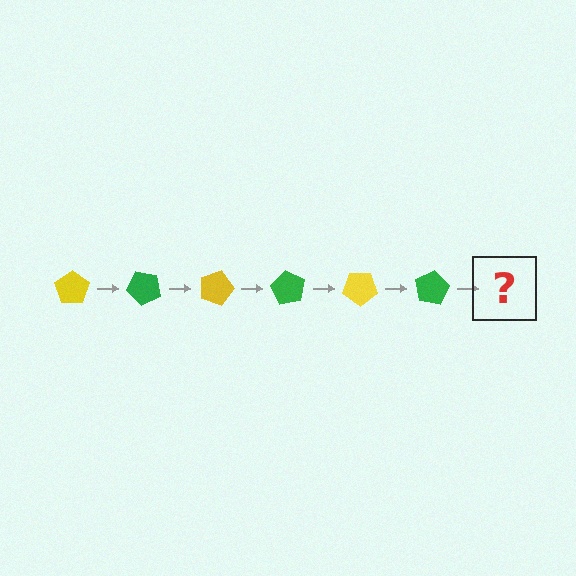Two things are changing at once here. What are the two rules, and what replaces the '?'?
The two rules are that it rotates 45 degrees each step and the color cycles through yellow and green. The '?' should be a yellow pentagon, rotated 270 degrees from the start.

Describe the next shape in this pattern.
It should be a yellow pentagon, rotated 270 degrees from the start.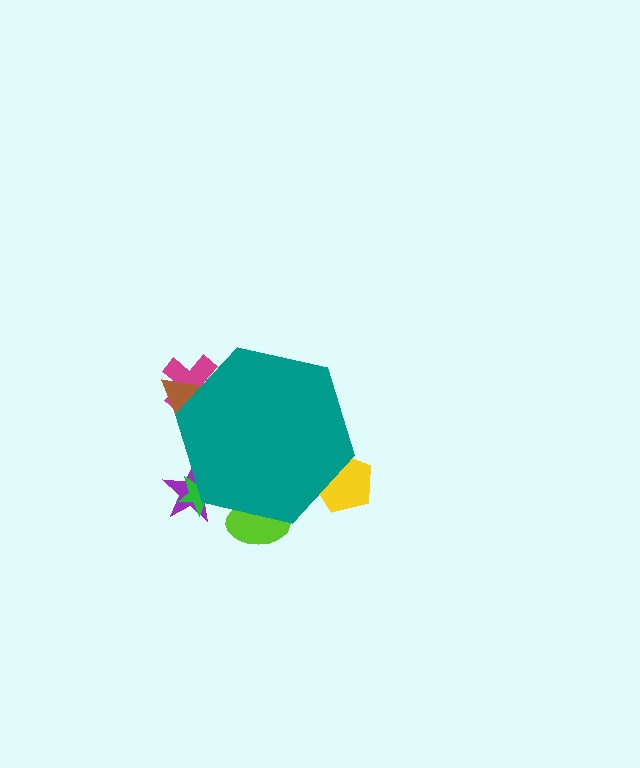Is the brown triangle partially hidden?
Yes, the brown triangle is partially hidden behind the teal hexagon.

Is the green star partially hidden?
Yes, the green star is partially hidden behind the teal hexagon.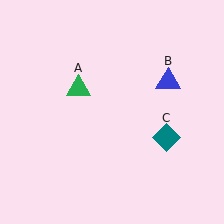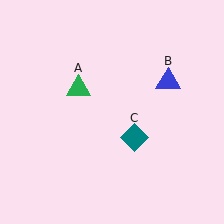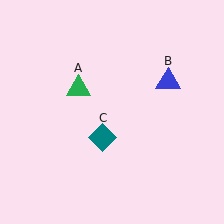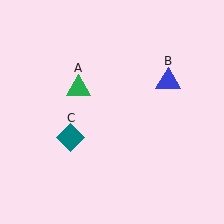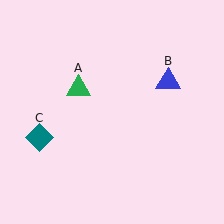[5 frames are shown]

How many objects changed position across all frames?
1 object changed position: teal diamond (object C).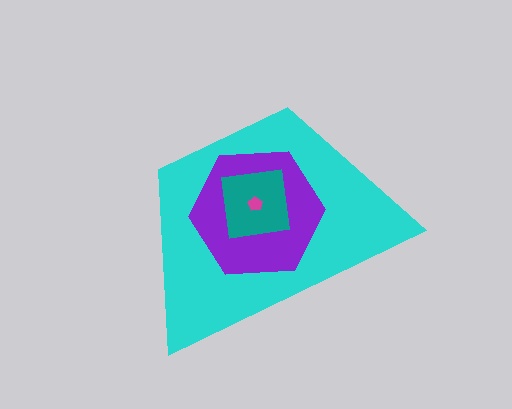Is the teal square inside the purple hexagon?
Yes.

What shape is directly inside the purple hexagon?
The teal square.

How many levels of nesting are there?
4.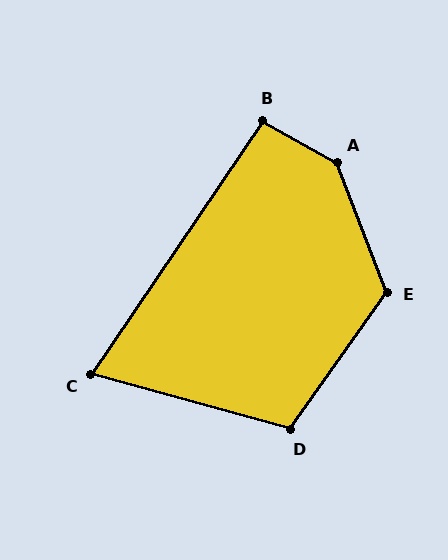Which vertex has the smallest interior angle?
C, at approximately 71 degrees.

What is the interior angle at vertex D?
Approximately 110 degrees (obtuse).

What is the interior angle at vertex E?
Approximately 124 degrees (obtuse).